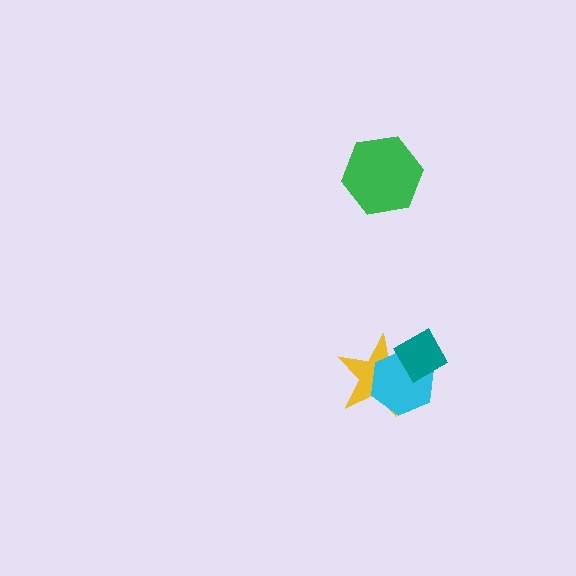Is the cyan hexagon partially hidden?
Yes, it is partially covered by another shape.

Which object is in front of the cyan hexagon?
The teal diamond is in front of the cyan hexagon.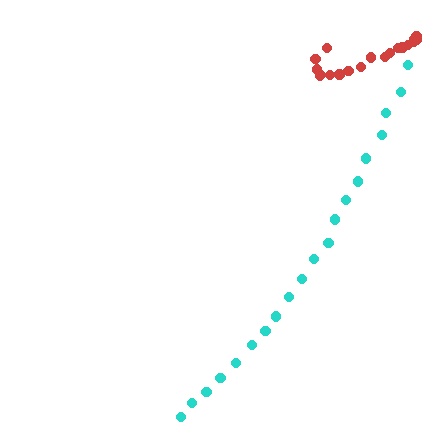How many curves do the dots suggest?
There are 2 distinct paths.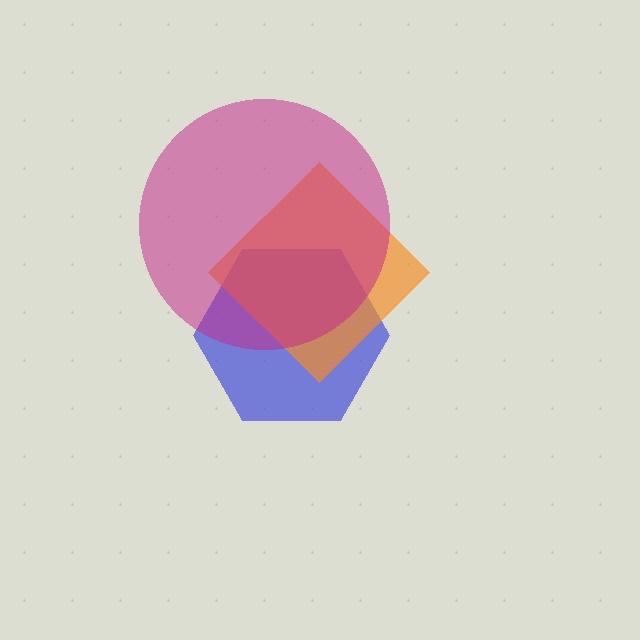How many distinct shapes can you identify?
There are 3 distinct shapes: a blue hexagon, an orange diamond, a magenta circle.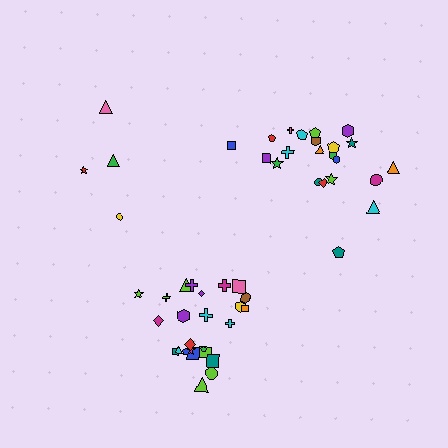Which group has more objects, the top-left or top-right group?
The top-right group.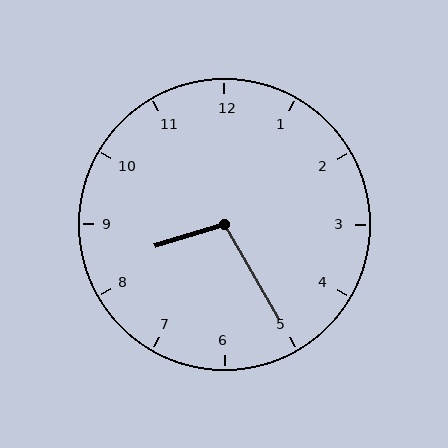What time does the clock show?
8:25.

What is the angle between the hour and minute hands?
Approximately 102 degrees.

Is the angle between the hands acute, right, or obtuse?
It is obtuse.